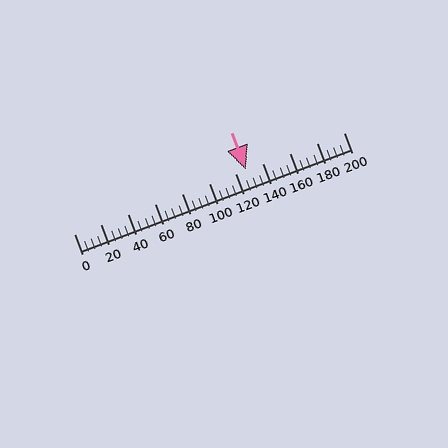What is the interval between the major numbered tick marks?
The major tick marks are spaced 20 units apart.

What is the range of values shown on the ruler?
The ruler shows values from 0 to 200.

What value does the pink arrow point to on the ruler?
The pink arrow points to approximately 128.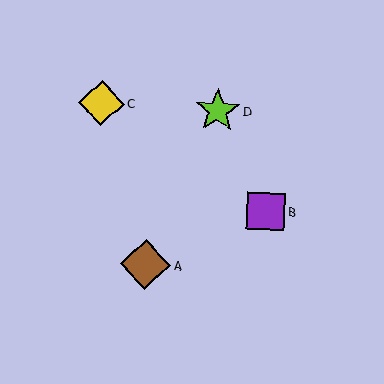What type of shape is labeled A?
Shape A is a brown diamond.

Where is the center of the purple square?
The center of the purple square is at (266, 211).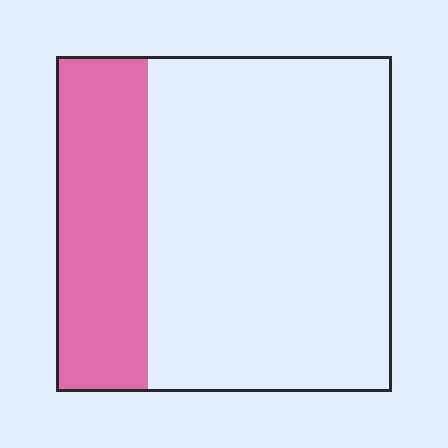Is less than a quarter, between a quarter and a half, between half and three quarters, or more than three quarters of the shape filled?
Between a quarter and a half.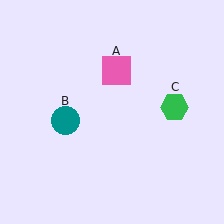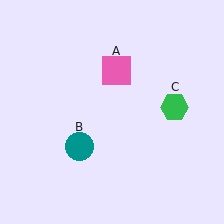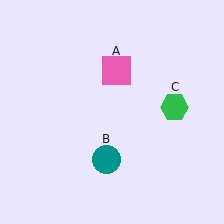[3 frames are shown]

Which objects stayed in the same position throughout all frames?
Pink square (object A) and green hexagon (object C) remained stationary.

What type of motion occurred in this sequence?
The teal circle (object B) rotated counterclockwise around the center of the scene.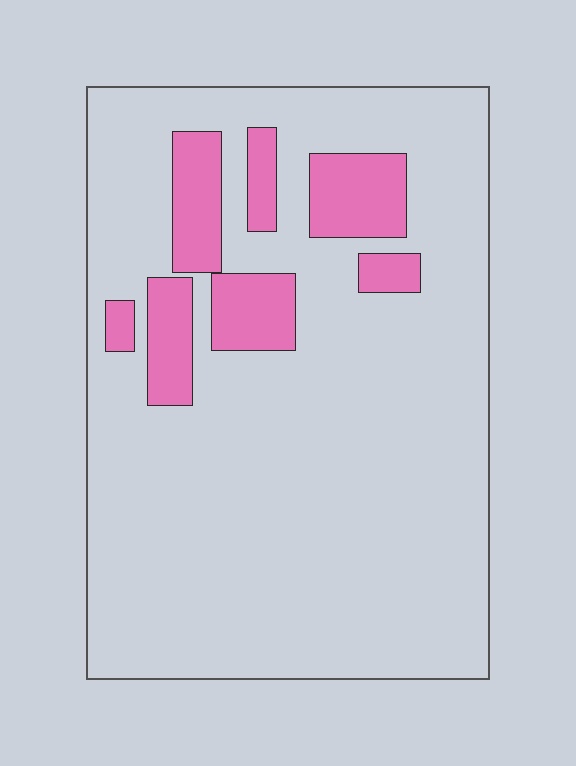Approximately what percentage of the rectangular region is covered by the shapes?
Approximately 15%.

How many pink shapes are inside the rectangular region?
7.